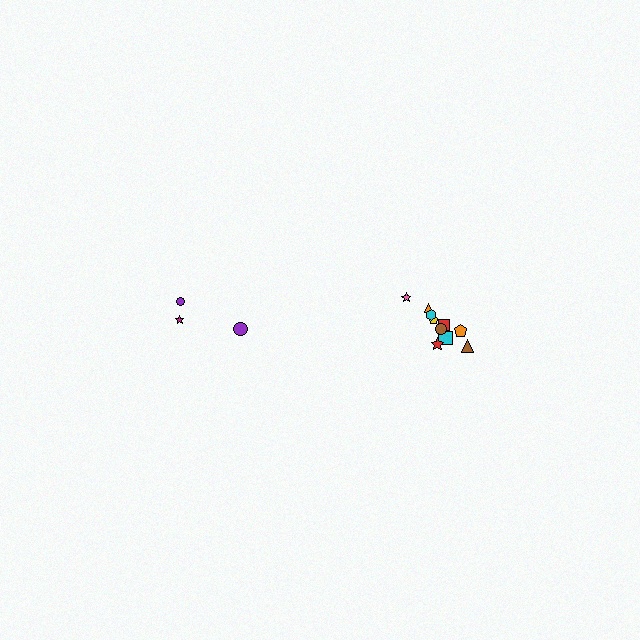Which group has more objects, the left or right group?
The right group.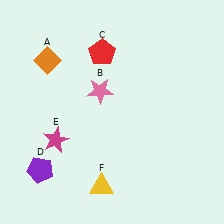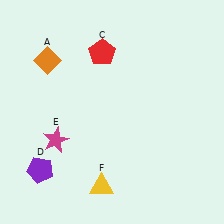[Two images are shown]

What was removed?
The pink star (B) was removed in Image 2.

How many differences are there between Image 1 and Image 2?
There is 1 difference between the two images.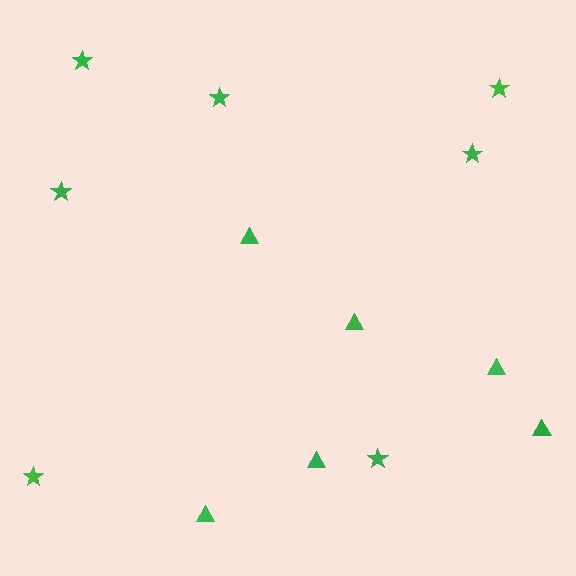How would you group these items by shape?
There are 2 groups: one group of stars (7) and one group of triangles (6).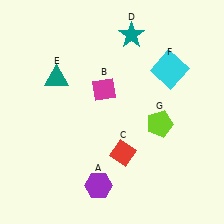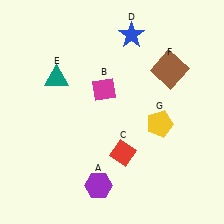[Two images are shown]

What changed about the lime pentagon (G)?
In Image 1, G is lime. In Image 2, it changed to yellow.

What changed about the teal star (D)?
In Image 1, D is teal. In Image 2, it changed to blue.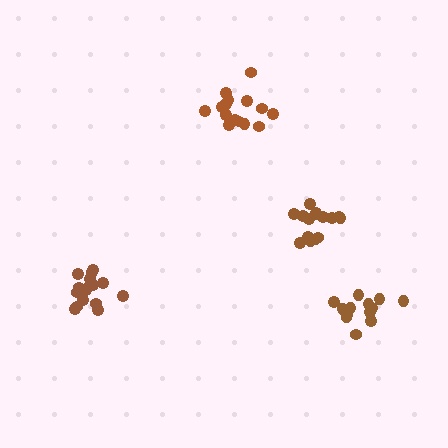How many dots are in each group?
Group 1: 16 dots, Group 2: 16 dots, Group 3: 16 dots, Group 4: 13 dots (61 total).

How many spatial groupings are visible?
There are 4 spatial groupings.